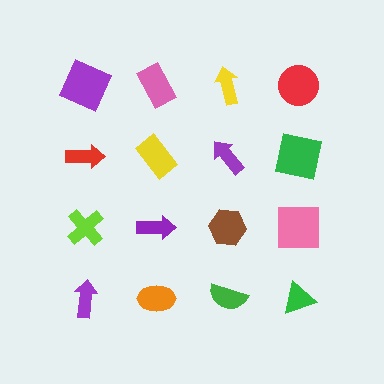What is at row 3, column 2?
A purple arrow.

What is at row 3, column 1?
A lime cross.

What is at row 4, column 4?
A green triangle.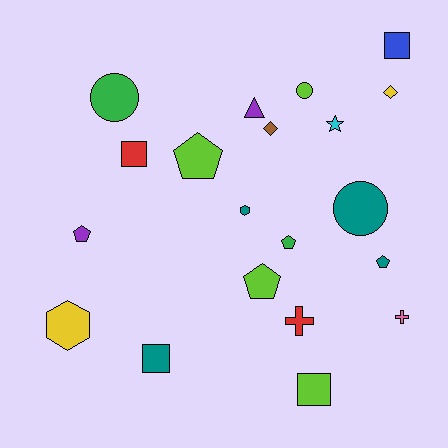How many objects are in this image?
There are 20 objects.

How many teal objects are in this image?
There are 4 teal objects.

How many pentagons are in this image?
There are 5 pentagons.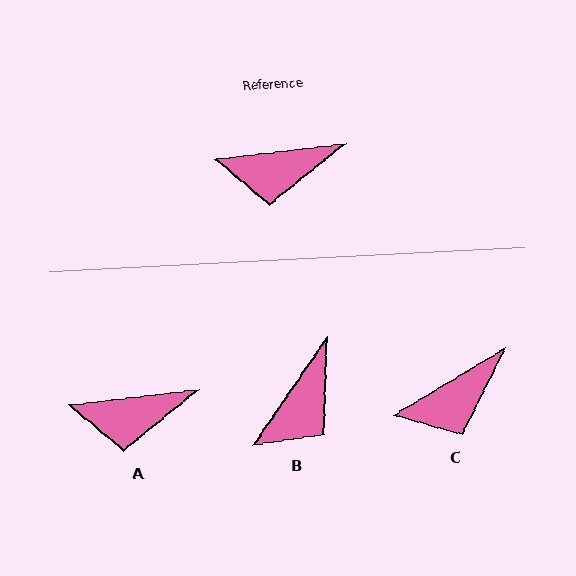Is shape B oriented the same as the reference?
No, it is off by about 49 degrees.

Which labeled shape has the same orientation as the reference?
A.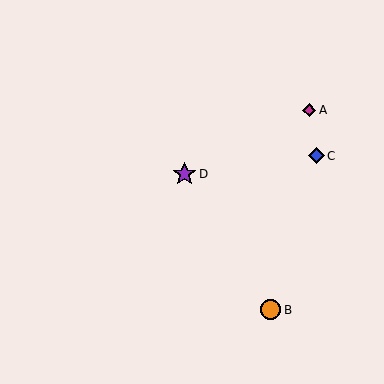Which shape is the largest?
The purple star (labeled D) is the largest.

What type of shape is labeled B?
Shape B is an orange circle.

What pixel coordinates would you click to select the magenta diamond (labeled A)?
Click at (309, 110) to select the magenta diamond A.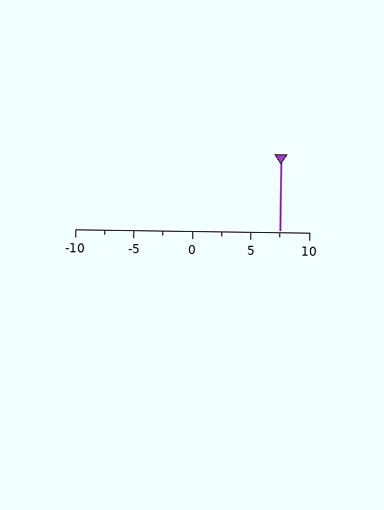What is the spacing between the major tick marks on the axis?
The major ticks are spaced 5 apart.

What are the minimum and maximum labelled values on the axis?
The axis runs from -10 to 10.